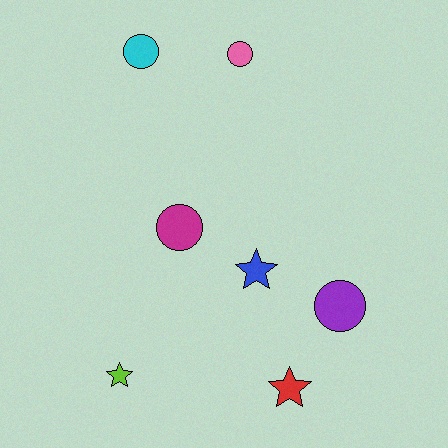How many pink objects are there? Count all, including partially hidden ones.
There is 1 pink object.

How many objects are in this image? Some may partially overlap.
There are 7 objects.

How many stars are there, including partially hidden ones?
There are 3 stars.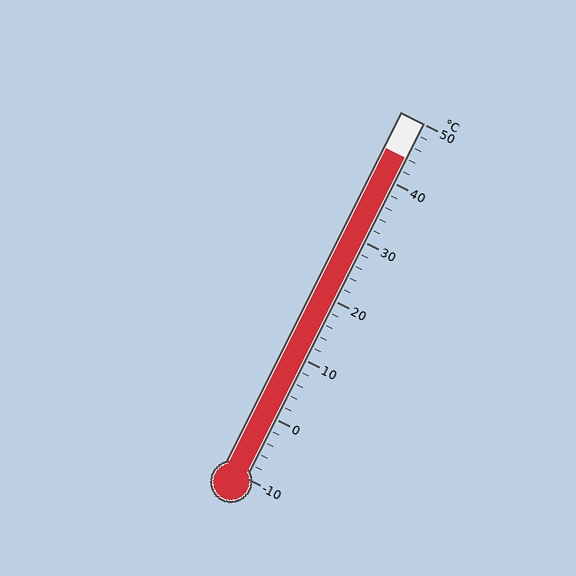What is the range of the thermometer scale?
The thermometer scale ranges from -10°C to 50°C.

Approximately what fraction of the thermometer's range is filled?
The thermometer is filled to approximately 90% of its range.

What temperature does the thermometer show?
The thermometer shows approximately 44°C.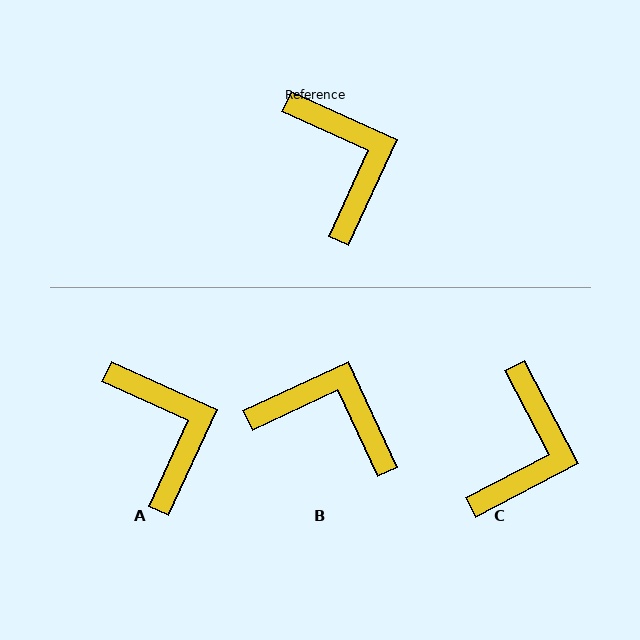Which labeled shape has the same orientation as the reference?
A.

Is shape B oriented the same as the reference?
No, it is off by about 49 degrees.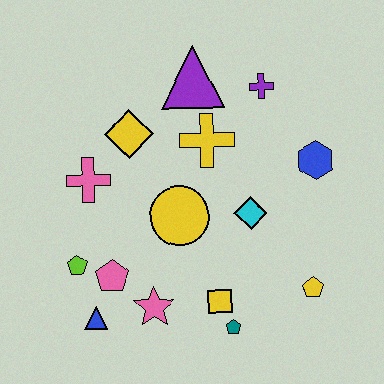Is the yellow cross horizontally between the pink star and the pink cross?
No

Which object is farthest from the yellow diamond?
The yellow pentagon is farthest from the yellow diamond.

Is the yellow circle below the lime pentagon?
No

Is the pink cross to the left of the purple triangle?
Yes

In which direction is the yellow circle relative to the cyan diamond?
The yellow circle is to the left of the cyan diamond.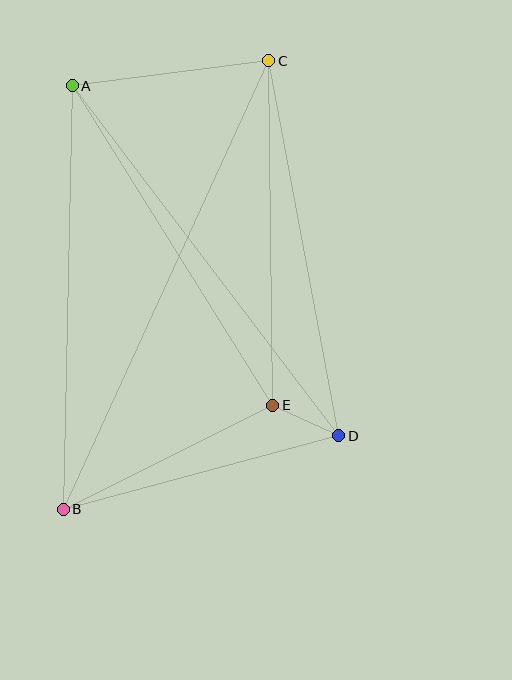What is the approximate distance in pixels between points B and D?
The distance between B and D is approximately 285 pixels.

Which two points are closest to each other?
Points D and E are closest to each other.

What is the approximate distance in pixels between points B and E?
The distance between B and E is approximately 234 pixels.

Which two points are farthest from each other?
Points B and C are farthest from each other.